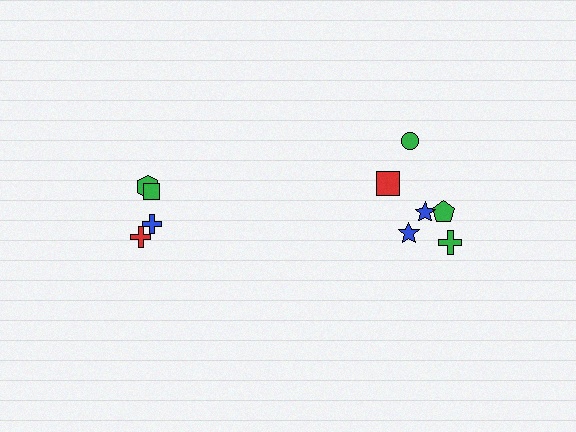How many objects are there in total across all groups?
There are 10 objects.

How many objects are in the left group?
There are 4 objects.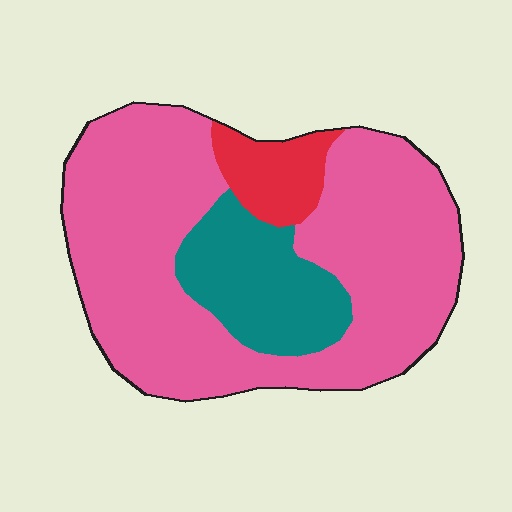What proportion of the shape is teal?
Teal takes up between a sixth and a third of the shape.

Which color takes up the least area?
Red, at roughly 10%.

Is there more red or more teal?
Teal.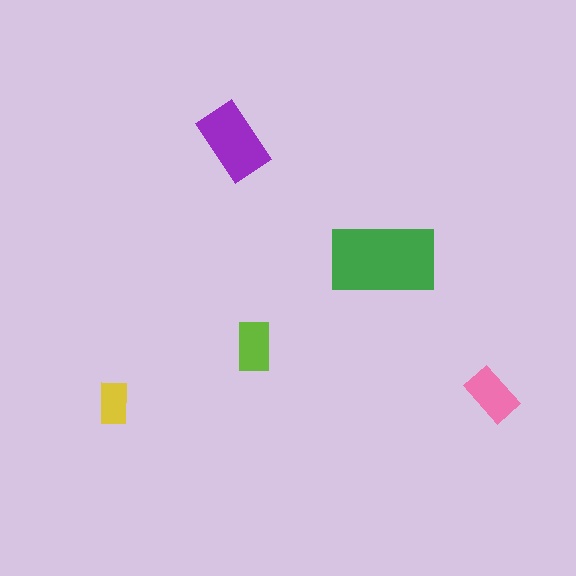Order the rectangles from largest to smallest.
the green one, the purple one, the pink one, the lime one, the yellow one.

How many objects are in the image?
There are 5 objects in the image.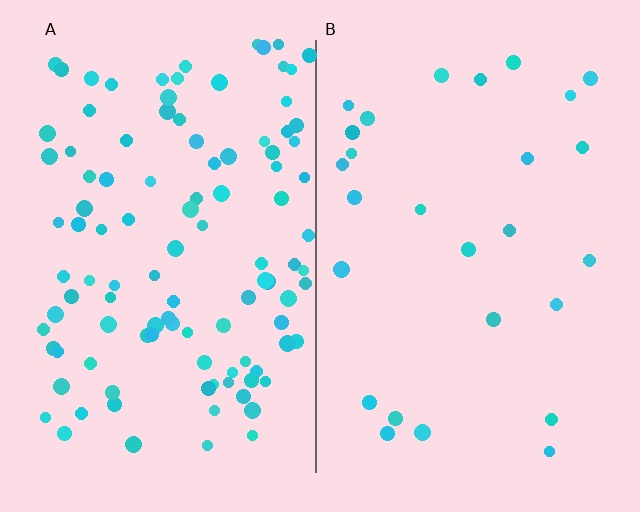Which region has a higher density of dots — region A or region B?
A (the left).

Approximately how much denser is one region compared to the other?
Approximately 4.0× — region A over region B.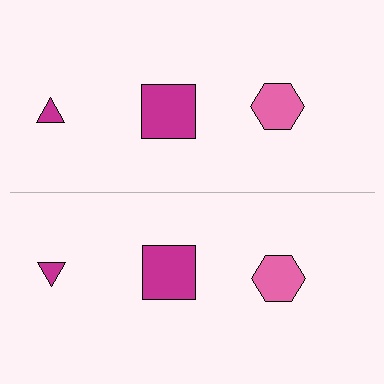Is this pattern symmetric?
Yes, this pattern has bilateral (reflection) symmetry.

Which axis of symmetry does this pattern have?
The pattern has a horizontal axis of symmetry running through the center of the image.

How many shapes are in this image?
There are 6 shapes in this image.